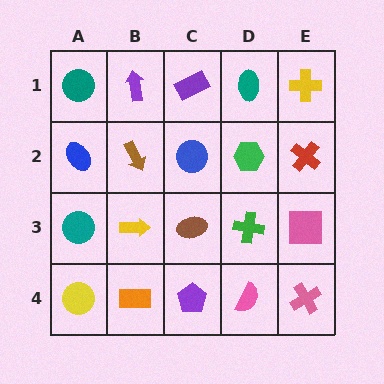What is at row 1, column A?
A teal circle.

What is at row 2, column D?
A green hexagon.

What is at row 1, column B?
A purple arrow.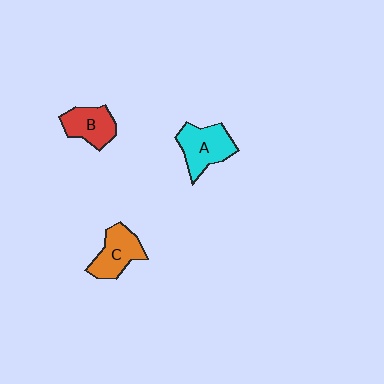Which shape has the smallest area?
Shape B (red).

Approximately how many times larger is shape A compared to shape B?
Approximately 1.2 times.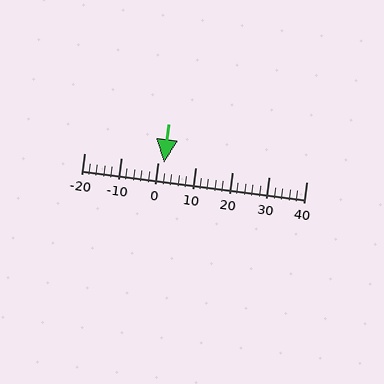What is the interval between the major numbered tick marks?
The major tick marks are spaced 10 units apart.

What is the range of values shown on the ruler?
The ruler shows values from -20 to 40.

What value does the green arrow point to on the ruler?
The green arrow points to approximately 2.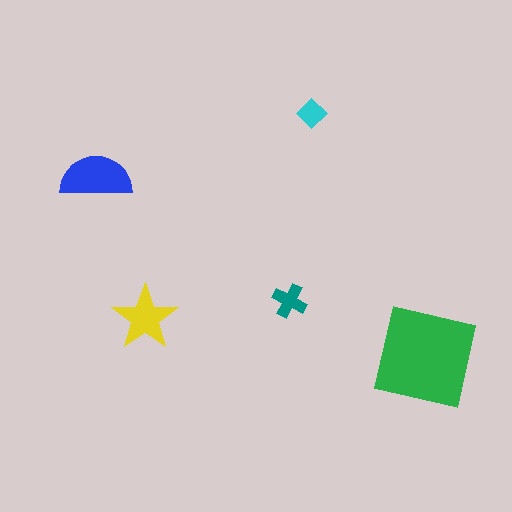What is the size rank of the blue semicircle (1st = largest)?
2nd.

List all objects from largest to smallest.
The green square, the blue semicircle, the yellow star, the teal cross, the cyan diamond.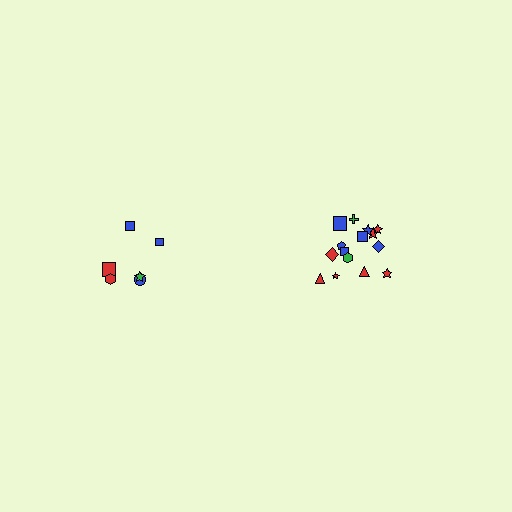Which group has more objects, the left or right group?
The right group.